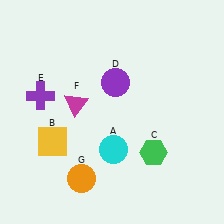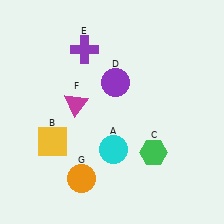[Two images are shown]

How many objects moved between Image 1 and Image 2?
1 object moved between the two images.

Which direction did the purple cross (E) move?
The purple cross (E) moved up.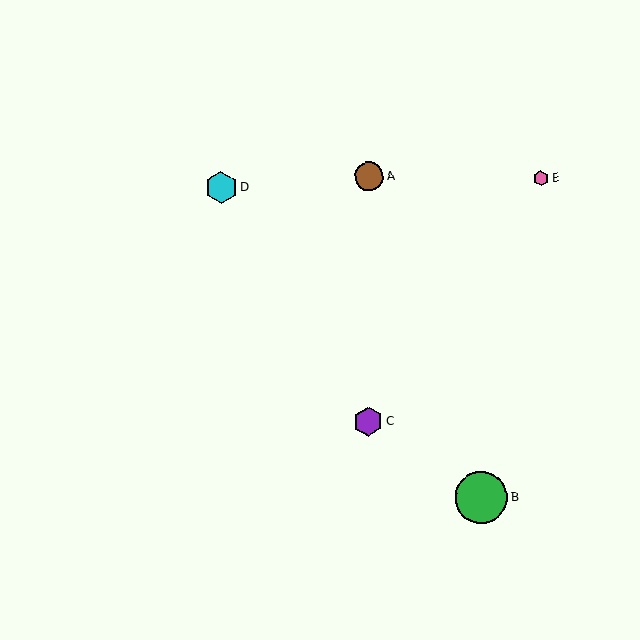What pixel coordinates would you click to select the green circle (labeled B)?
Click at (481, 498) to select the green circle B.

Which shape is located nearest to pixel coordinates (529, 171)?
The pink hexagon (labeled E) at (541, 178) is nearest to that location.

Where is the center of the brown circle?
The center of the brown circle is at (369, 177).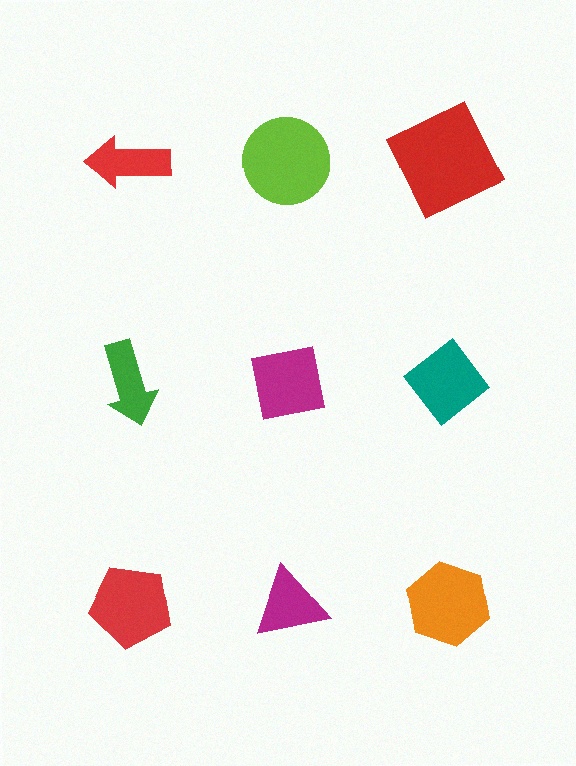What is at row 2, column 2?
A magenta square.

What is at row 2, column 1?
A green arrow.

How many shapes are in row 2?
3 shapes.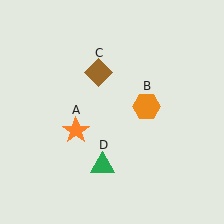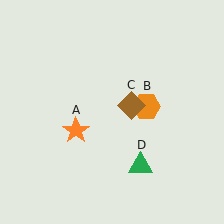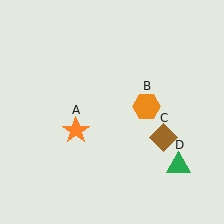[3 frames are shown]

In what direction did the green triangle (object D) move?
The green triangle (object D) moved right.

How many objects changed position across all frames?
2 objects changed position: brown diamond (object C), green triangle (object D).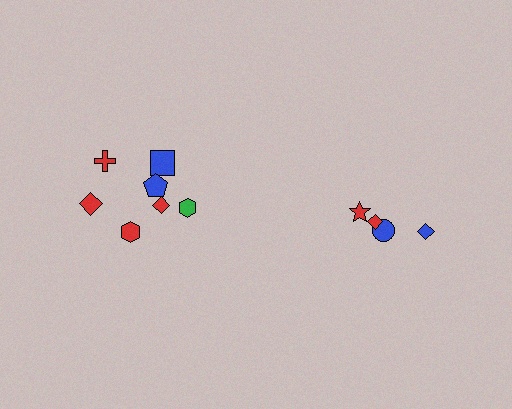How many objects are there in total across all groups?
There are 11 objects.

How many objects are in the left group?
There are 7 objects.